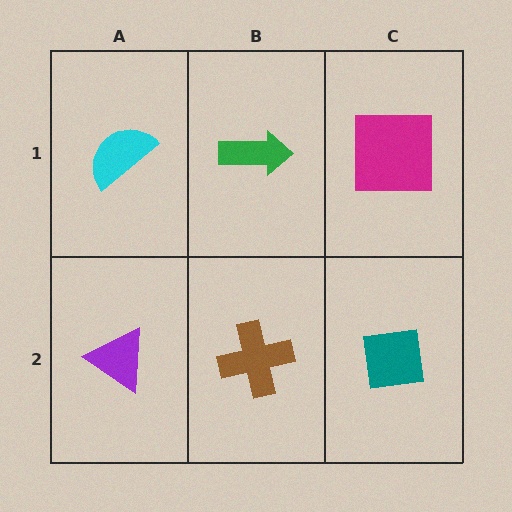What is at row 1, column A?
A cyan semicircle.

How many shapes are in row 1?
3 shapes.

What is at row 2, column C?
A teal square.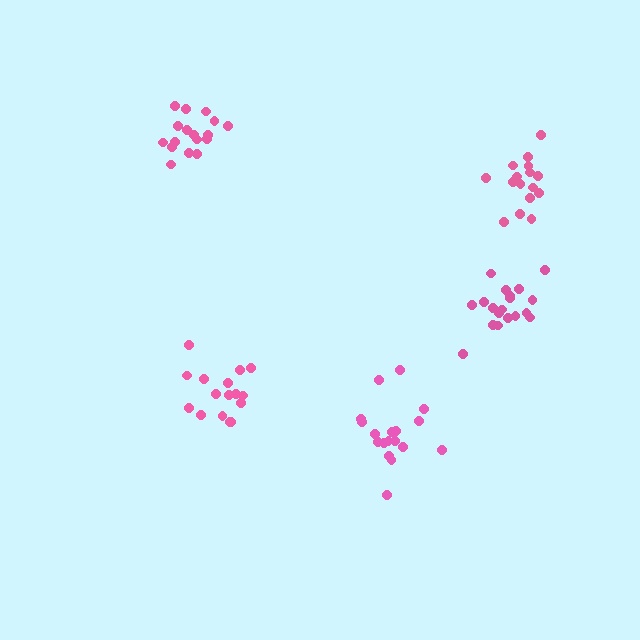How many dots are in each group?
Group 1: 16 dots, Group 2: 17 dots, Group 3: 18 dots, Group 4: 19 dots, Group 5: 16 dots (86 total).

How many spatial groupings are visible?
There are 5 spatial groupings.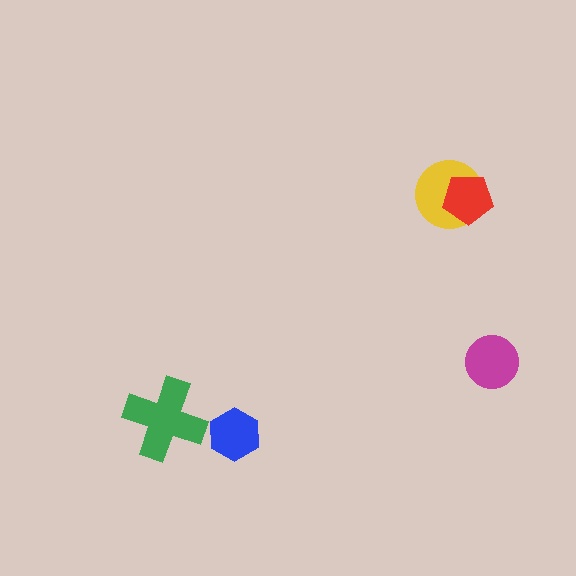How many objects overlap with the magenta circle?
0 objects overlap with the magenta circle.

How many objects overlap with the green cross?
0 objects overlap with the green cross.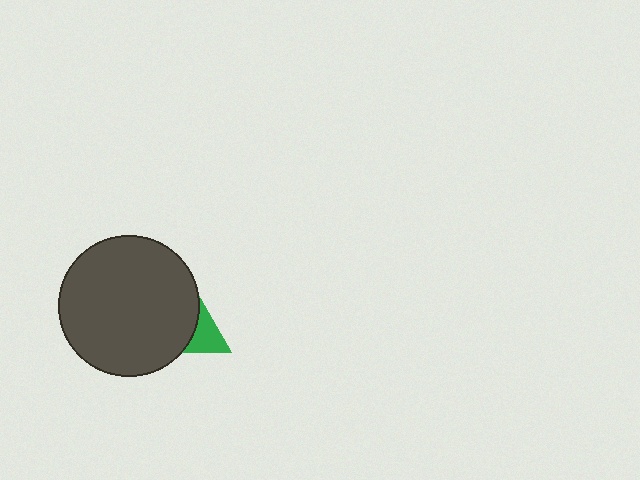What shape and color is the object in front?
The object in front is a dark gray circle.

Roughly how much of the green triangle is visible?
A small part of it is visible (roughly 31%).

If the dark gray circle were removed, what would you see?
You would see the complete green triangle.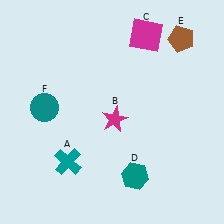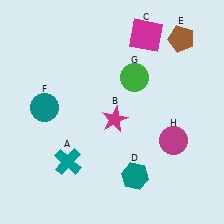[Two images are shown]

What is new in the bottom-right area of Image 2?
A magenta circle (H) was added in the bottom-right area of Image 2.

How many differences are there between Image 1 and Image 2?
There are 2 differences between the two images.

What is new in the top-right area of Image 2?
A green circle (G) was added in the top-right area of Image 2.